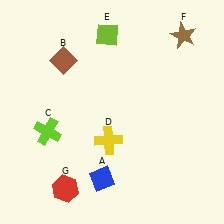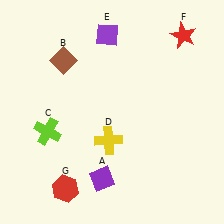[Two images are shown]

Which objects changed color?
A changed from blue to purple. E changed from lime to purple. F changed from brown to red.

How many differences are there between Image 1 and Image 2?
There are 3 differences between the two images.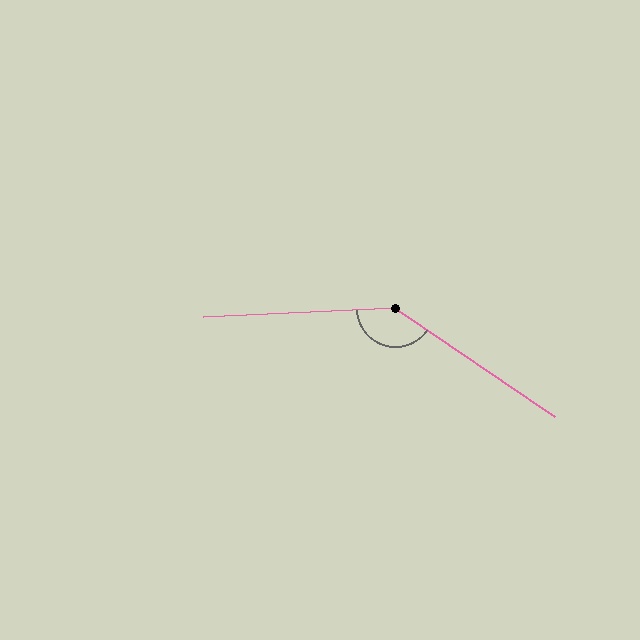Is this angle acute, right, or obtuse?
It is obtuse.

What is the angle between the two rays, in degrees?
Approximately 143 degrees.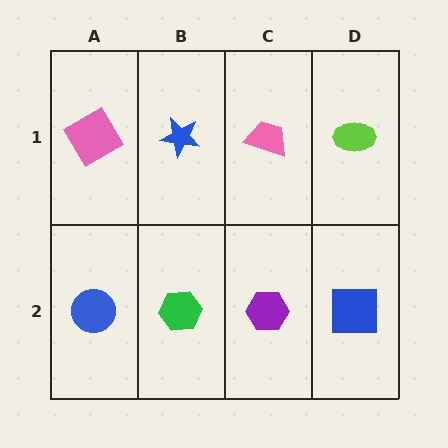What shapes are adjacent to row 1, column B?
A green hexagon (row 2, column B), a pink diamond (row 1, column A), a pink trapezoid (row 1, column C).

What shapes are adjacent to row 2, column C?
A pink trapezoid (row 1, column C), a green hexagon (row 2, column B), a blue square (row 2, column D).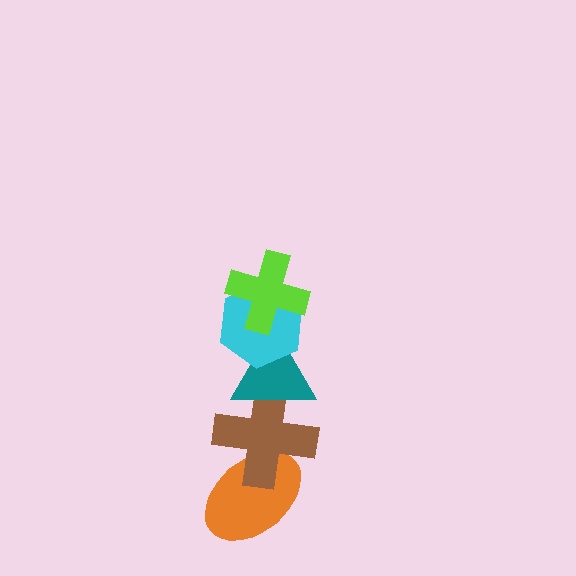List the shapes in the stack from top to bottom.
From top to bottom: the lime cross, the cyan hexagon, the teal triangle, the brown cross, the orange ellipse.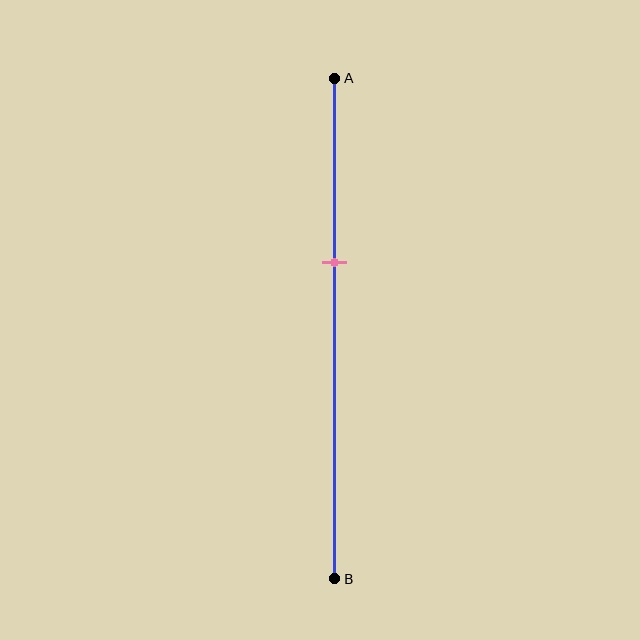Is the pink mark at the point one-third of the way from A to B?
No, the mark is at about 35% from A, not at the 33% one-third point.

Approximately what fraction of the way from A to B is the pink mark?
The pink mark is approximately 35% of the way from A to B.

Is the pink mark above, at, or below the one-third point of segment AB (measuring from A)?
The pink mark is below the one-third point of segment AB.